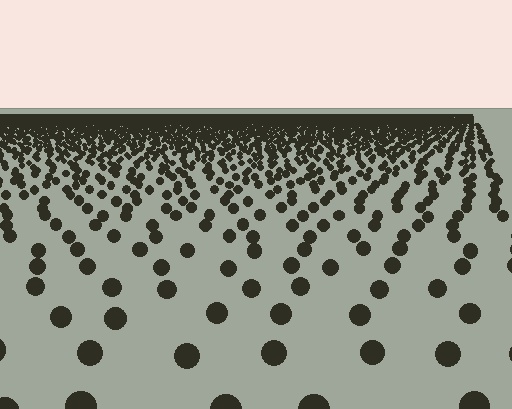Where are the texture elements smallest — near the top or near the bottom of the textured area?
Near the top.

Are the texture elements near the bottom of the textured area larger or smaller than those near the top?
Larger. Near the bottom, elements are closer to the viewer and appear at a bigger on-screen size.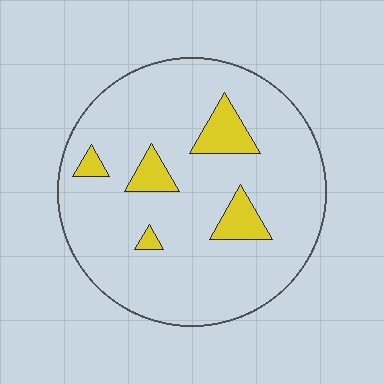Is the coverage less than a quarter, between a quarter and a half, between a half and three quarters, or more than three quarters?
Less than a quarter.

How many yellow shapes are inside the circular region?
5.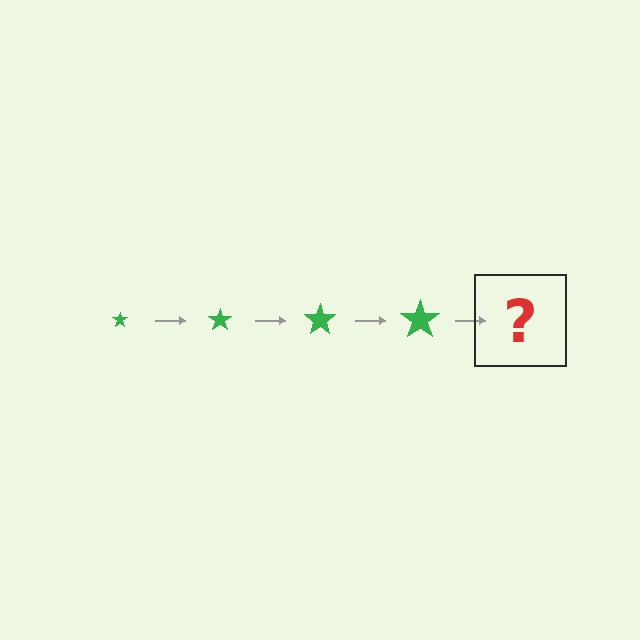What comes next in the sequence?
The next element should be a green star, larger than the previous one.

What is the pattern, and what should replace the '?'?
The pattern is that the star gets progressively larger each step. The '?' should be a green star, larger than the previous one.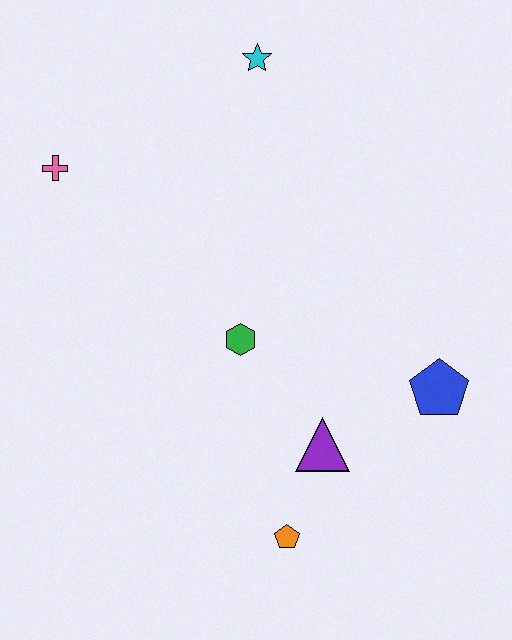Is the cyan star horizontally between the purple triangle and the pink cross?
Yes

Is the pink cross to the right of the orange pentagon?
No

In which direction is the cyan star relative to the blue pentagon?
The cyan star is above the blue pentagon.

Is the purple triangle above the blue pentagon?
No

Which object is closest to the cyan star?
The pink cross is closest to the cyan star.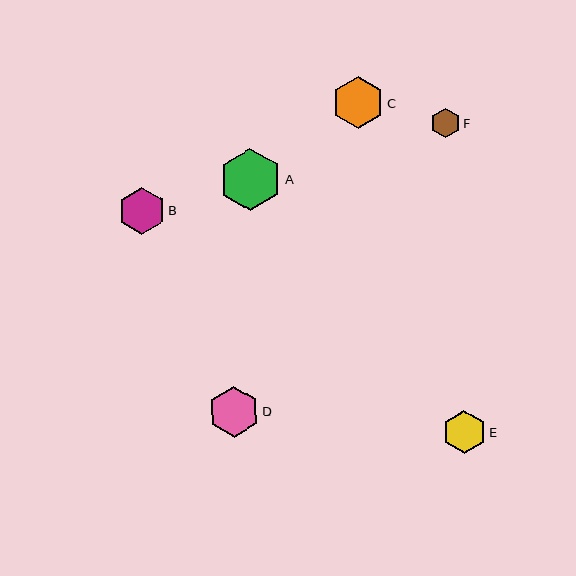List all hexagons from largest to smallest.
From largest to smallest: A, C, D, B, E, F.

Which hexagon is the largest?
Hexagon A is the largest with a size of approximately 62 pixels.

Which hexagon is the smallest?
Hexagon F is the smallest with a size of approximately 29 pixels.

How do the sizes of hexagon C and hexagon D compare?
Hexagon C and hexagon D are approximately the same size.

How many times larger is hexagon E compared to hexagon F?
Hexagon E is approximately 1.5 times the size of hexagon F.